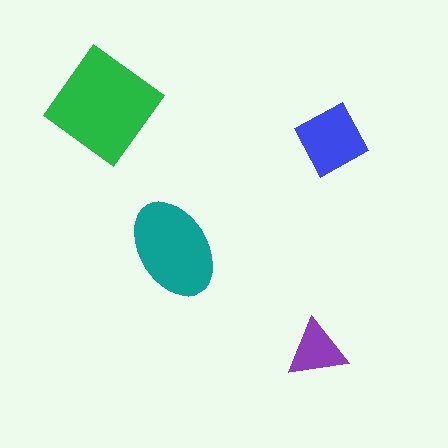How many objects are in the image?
There are 4 objects in the image.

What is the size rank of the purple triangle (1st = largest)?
4th.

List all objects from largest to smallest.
The green diamond, the teal ellipse, the blue diamond, the purple triangle.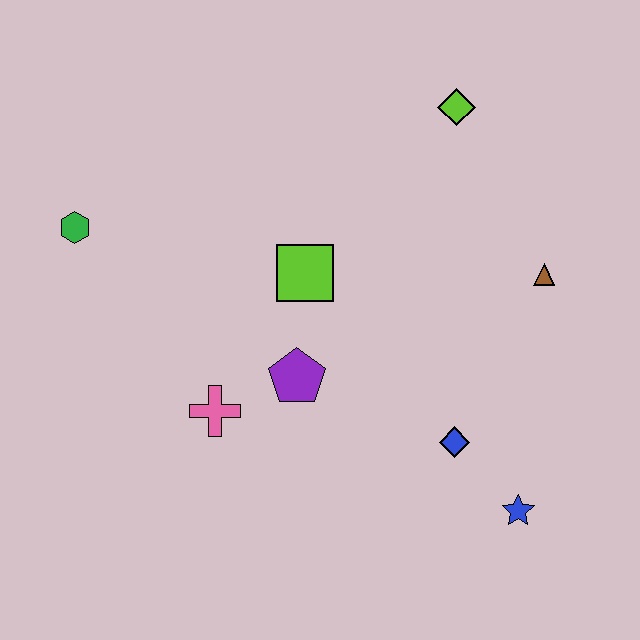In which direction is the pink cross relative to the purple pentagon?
The pink cross is to the left of the purple pentagon.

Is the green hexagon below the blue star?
No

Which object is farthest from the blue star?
The green hexagon is farthest from the blue star.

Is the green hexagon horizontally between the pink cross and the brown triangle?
No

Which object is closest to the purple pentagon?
The pink cross is closest to the purple pentagon.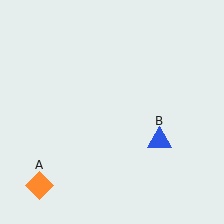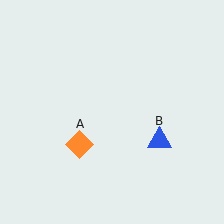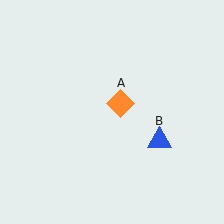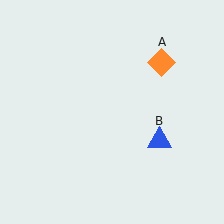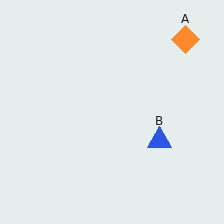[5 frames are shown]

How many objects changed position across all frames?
1 object changed position: orange diamond (object A).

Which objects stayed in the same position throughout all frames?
Blue triangle (object B) remained stationary.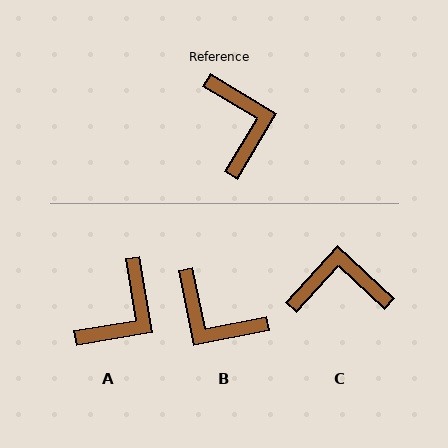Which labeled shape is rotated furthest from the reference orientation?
B, about 138 degrees away.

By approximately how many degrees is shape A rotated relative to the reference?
Approximately 50 degrees clockwise.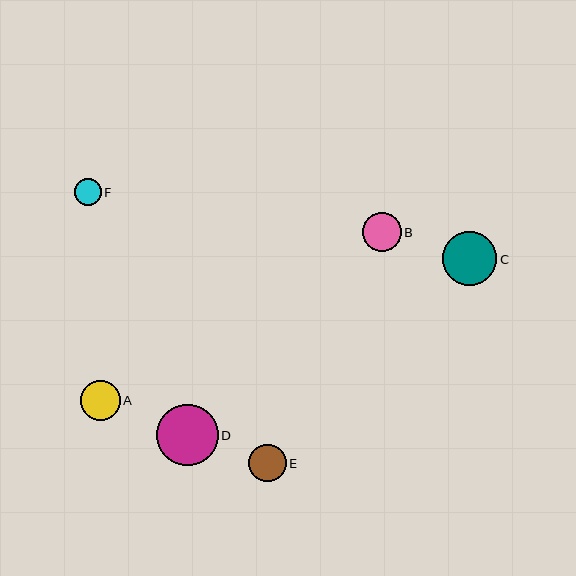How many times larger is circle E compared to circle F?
Circle E is approximately 1.4 times the size of circle F.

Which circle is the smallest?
Circle F is the smallest with a size of approximately 27 pixels.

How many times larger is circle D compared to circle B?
Circle D is approximately 1.6 times the size of circle B.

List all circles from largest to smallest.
From largest to smallest: D, C, A, B, E, F.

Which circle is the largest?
Circle D is the largest with a size of approximately 62 pixels.